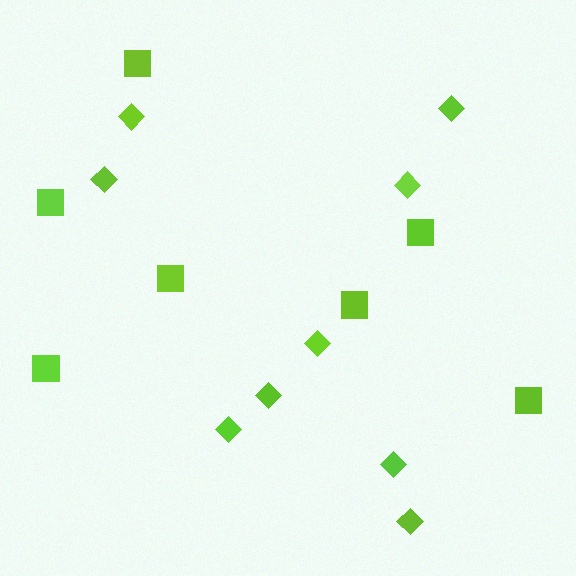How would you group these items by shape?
There are 2 groups: one group of squares (7) and one group of diamonds (9).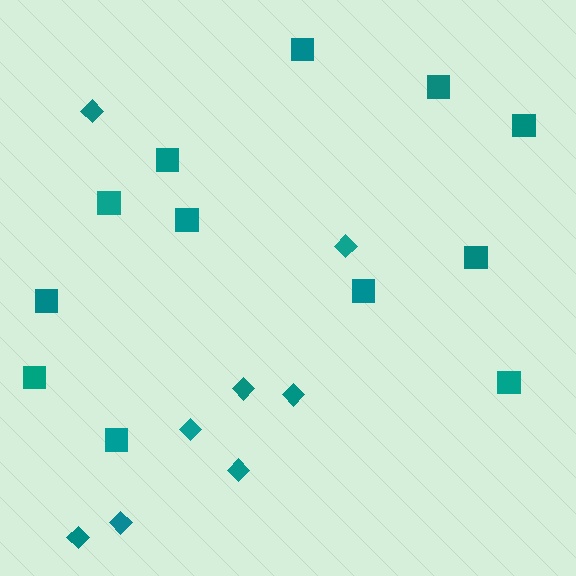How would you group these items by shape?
There are 2 groups: one group of squares (12) and one group of diamonds (8).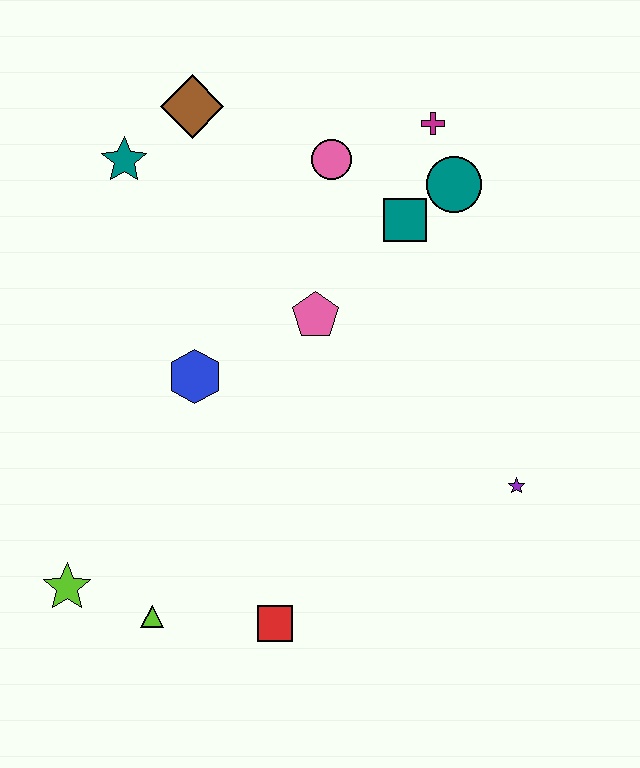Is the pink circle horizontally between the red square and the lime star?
No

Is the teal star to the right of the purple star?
No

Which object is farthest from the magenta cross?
The lime star is farthest from the magenta cross.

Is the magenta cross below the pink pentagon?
No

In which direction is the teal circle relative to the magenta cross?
The teal circle is below the magenta cross.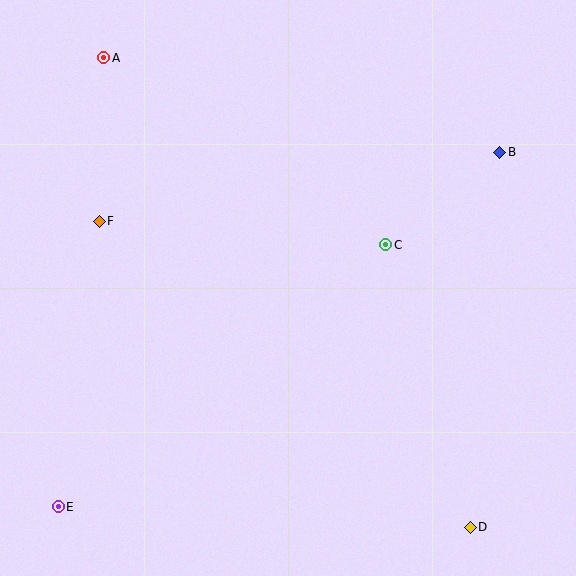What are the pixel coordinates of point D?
Point D is at (470, 527).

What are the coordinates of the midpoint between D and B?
The midpoint between D and B is at (485, 340).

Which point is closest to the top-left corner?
Point A is closest to the top-left corner.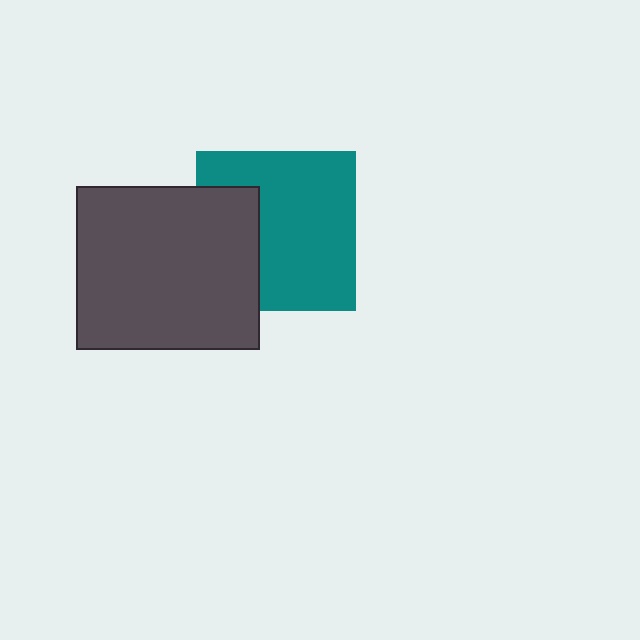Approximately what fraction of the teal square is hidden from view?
Roughly 31% of the teal square is hidden behind the dark gray rectangle.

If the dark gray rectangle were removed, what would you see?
You would see the complete teal square.